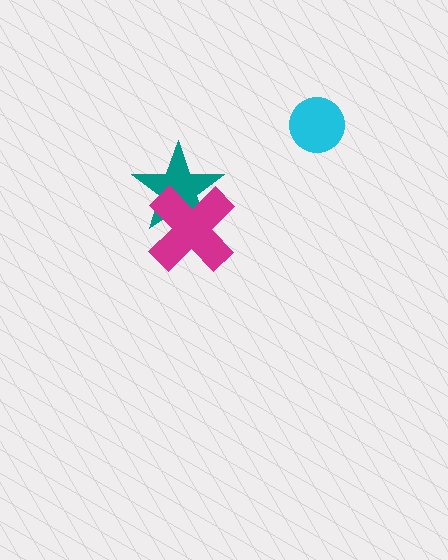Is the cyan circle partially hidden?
No, no other shape covers it.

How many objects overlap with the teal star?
1 object overlaps with the teal star.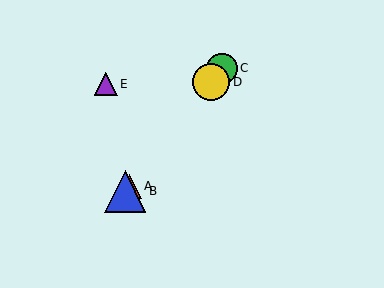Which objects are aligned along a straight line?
Objects A, B, C, D are aligned along a straight line.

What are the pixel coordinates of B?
Object B is at (125, 192).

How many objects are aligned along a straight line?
4 objects (A, B, C, D) are aligned along a straight line.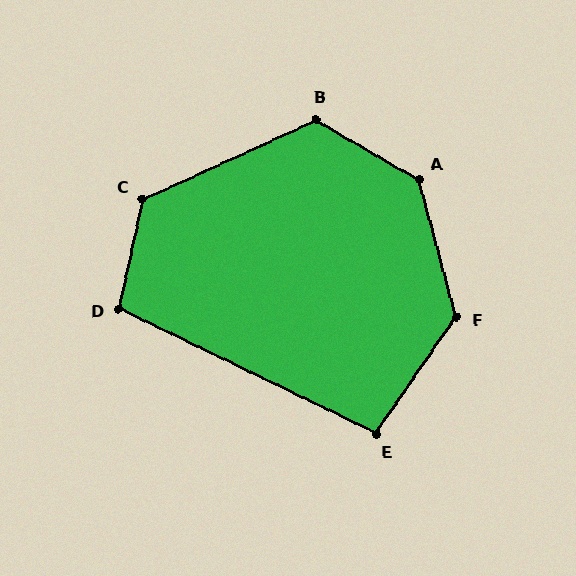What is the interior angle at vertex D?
Approximately 104 degrees (obtuse).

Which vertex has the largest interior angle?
A, at approximately 135 degrees.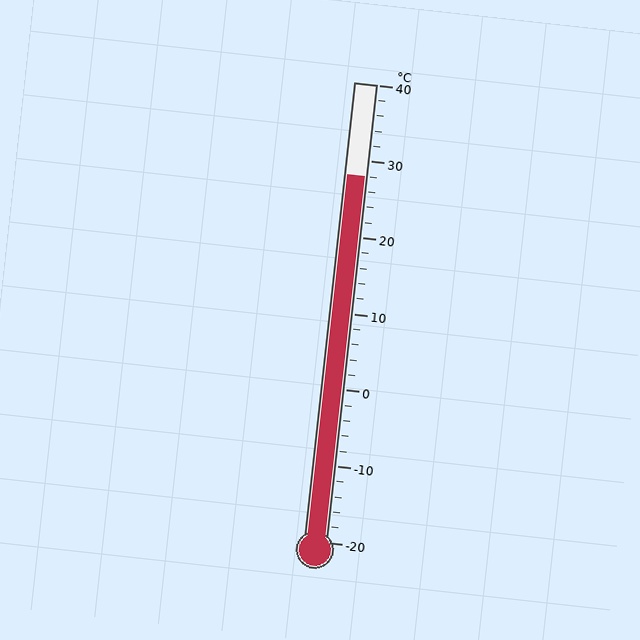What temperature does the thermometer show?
The thermometer shows approximately 28°C.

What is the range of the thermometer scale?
The thermometer scale ranges from -20°C to 40°C.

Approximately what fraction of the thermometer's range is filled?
The thermometer is filled to approximately 80% of its range.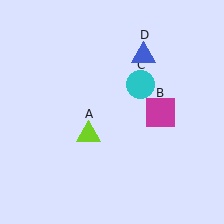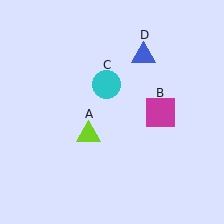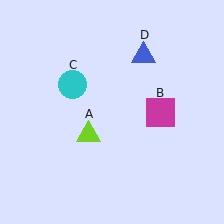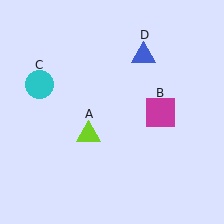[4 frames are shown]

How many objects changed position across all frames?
1 object changed position: cyan circle (object C).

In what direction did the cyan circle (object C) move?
The cyan circle (object C) moved left.